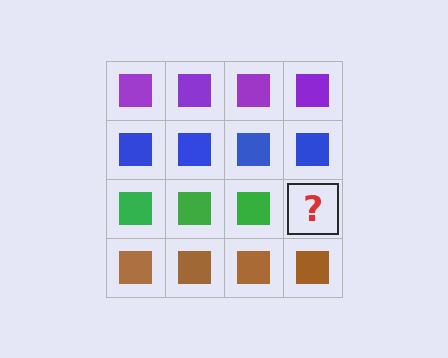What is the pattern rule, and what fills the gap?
The rule is that each row has a consistent color. The gap should be filled with a green square.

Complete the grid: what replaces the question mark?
The question mark should be replaced with a green square.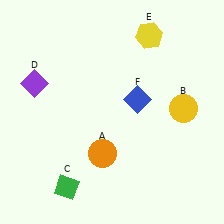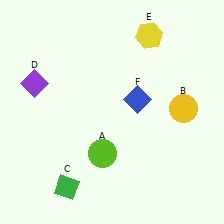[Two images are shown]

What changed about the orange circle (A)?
In Image 1, A is orange. In Image 2, it changed to lime.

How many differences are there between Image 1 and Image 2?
There is 1 difference between the two images.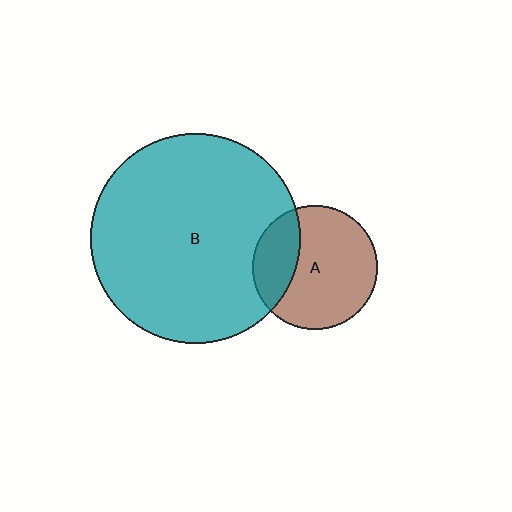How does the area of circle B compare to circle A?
Approximately 2.8 times.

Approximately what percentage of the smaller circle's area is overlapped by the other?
Approximately 25%.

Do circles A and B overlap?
Yes.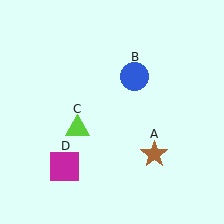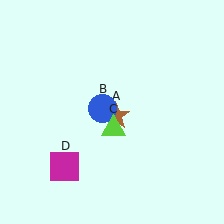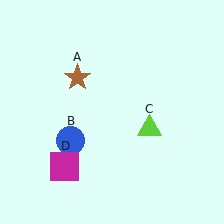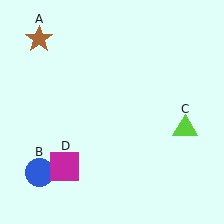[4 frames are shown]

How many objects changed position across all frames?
3 objects changed position: brown star (object A), blue circle (object B), lime triangle (object C).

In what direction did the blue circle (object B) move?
The blue circle (object B) moved down and to the left.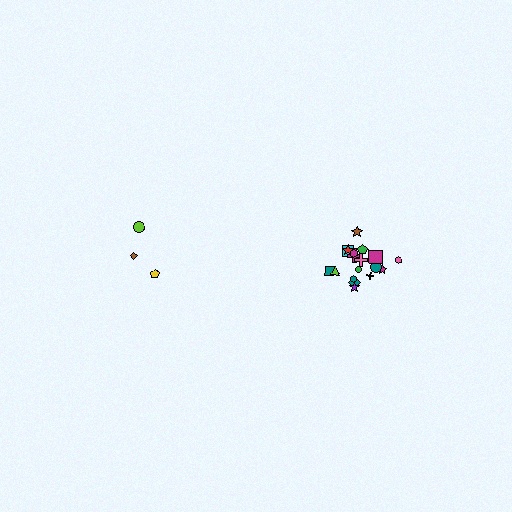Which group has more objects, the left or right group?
The right group.